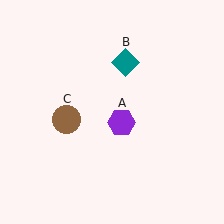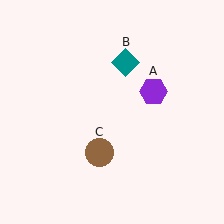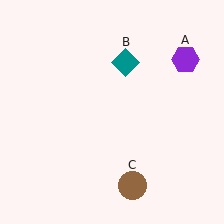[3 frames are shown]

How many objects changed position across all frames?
2 objects changed position: purple hexagon (object A), brown circle (object C).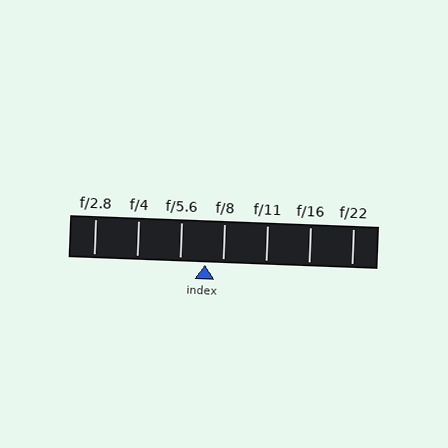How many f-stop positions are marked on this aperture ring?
There are 7 f-stop positions marked.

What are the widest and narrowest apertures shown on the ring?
The widest aperture shown is f/2.8 and the narrowest is f/22.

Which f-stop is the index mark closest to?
The index mark is closest to f/8.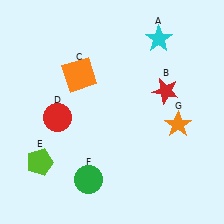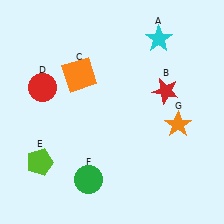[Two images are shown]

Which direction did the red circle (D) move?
The red circle (D) moved up.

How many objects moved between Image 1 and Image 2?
1 object moved between the two images.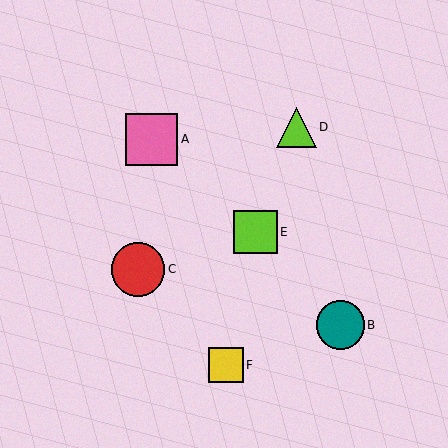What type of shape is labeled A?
Shape A is a pink square.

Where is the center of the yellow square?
The center of the yellow square is at (226, 365).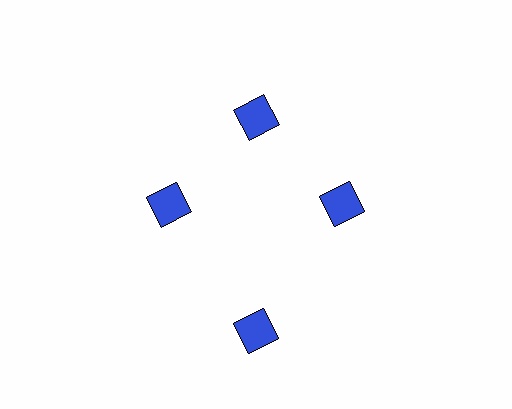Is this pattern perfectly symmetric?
No. The 4 blue diamonds are arranged in a ring, but one element near the 6 o'clock position is pushed outward from the center, breaking the 4-fold rotational symmetry.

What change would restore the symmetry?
The symmetry would be restored by moving it inward, back onto the ring so that all 4 diamonds sit at equal angles and equal distance from the center.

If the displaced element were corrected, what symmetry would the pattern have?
It would have 4-fold rotational symmetry — the pattern would map onto itself every 90 degrees.